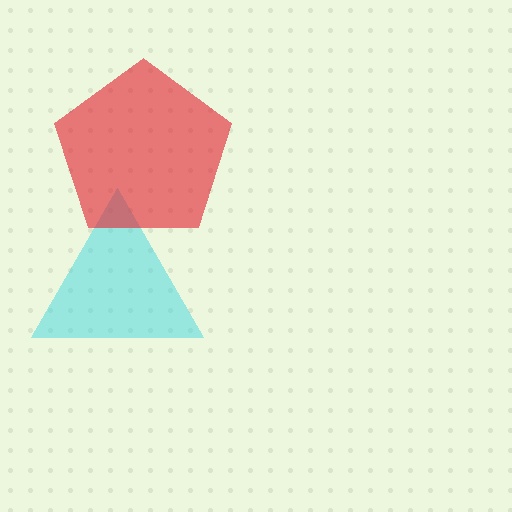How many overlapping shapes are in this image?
There are 2 overlapping shapes in the image.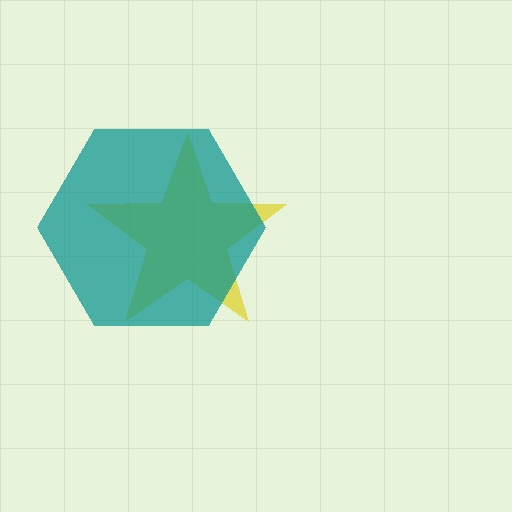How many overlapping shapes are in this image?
There are 2 overlapping shapes in the image.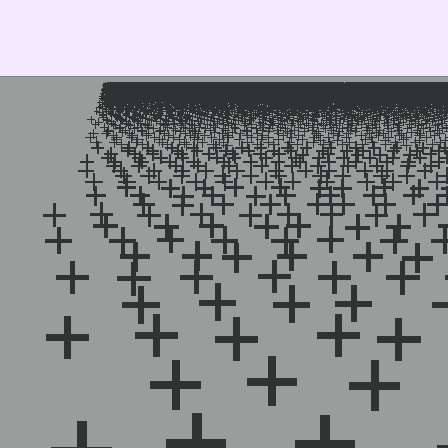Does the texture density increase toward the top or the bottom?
Density increases toward the top.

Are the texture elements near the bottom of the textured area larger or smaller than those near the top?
Larger. Near the bottom, elements are closer to the viewer and appear at a bigger on-screen size.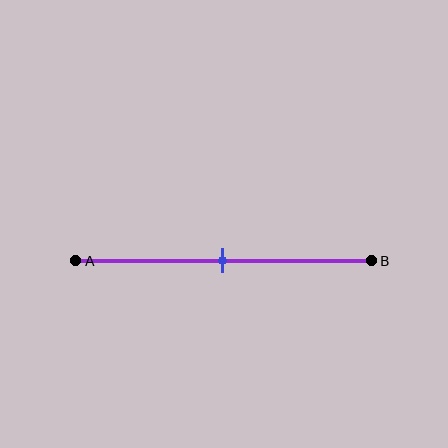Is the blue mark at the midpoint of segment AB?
Yes, the mark is approximately at the midpoint.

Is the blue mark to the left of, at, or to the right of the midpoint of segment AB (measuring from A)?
The blue mark is approximately at the midpoint of segment AB.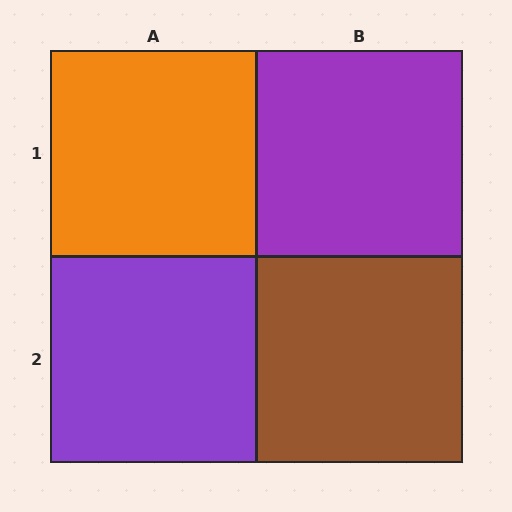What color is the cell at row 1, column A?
Orange.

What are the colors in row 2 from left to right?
Purple, brown.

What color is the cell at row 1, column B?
Purple.